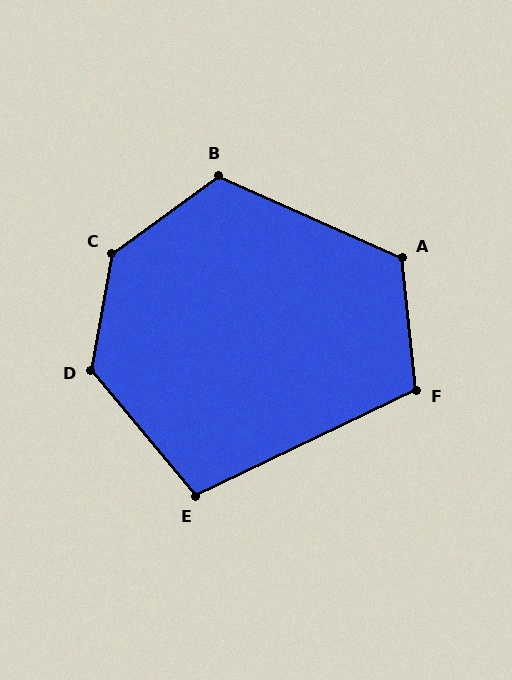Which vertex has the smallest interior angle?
E, at approximately 104 degrees.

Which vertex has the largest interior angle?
C, at approximately 136 degrees.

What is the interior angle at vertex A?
Approximately 120 degrees (obtuse).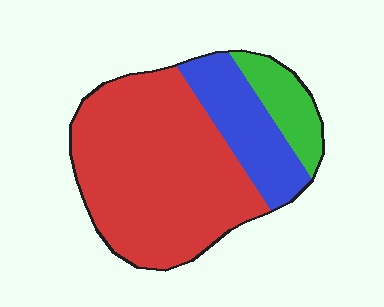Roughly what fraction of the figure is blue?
Blue takes up less than a quarter of the figure.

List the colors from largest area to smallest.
From largest to smallest: red, blue, green.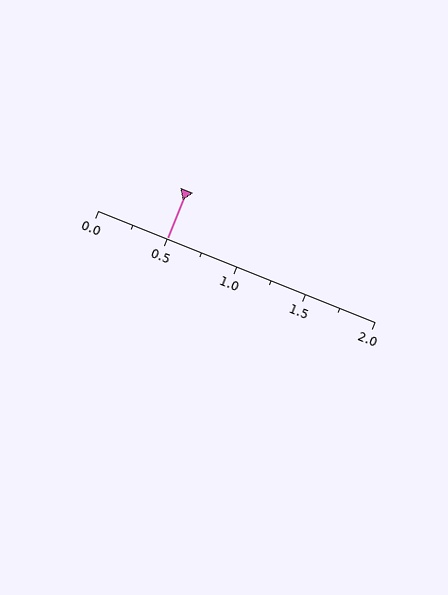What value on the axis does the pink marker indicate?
The marker indicates approximately 0.5.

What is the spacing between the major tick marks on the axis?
The major ticks are spaced 0.5 apart.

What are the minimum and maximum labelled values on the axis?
The axis runs from 0.0 to 2.0.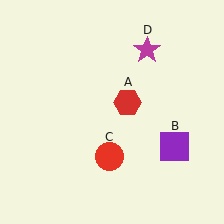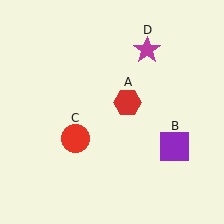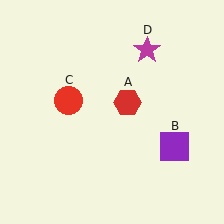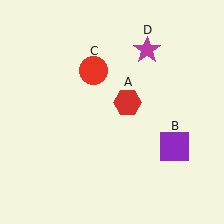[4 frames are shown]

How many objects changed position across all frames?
1 object changed position: red circle (object C).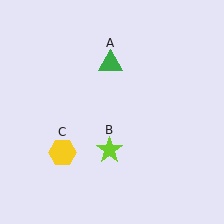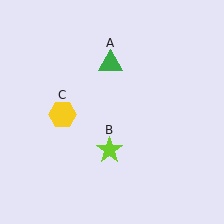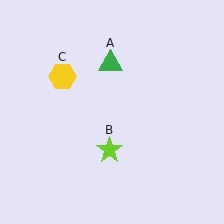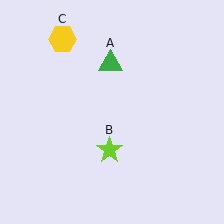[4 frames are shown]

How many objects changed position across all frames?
1 object changed position: yellow hexagon (object C).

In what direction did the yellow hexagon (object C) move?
The yellow hexagon (object C) moved up.